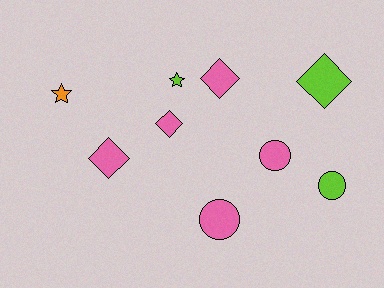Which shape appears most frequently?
Diamond, with 4 objects.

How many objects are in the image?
There are 9 objects.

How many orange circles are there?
There are no orange circles.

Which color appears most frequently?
Pink, with 5 objects.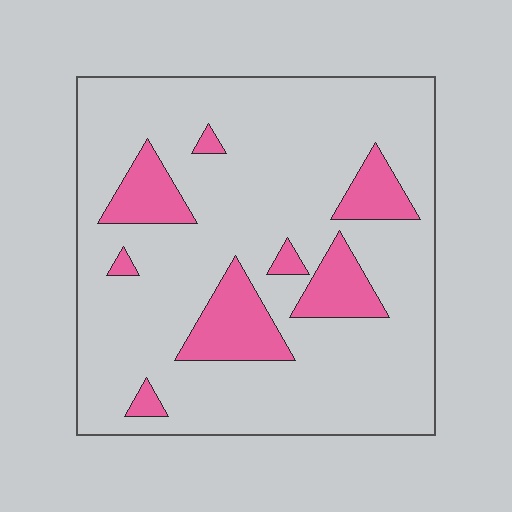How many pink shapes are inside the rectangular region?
8.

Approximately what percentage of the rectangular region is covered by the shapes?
Approximately 15%.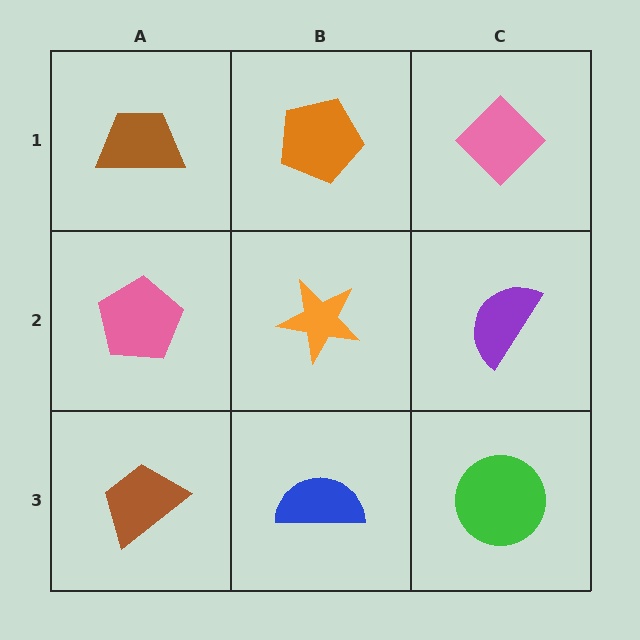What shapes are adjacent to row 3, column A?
A pink pentagon (row 2, column A), a blue semicircle (row 3, column B).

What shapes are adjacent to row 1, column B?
An orange star (row 2, column B), a brown trapezoid (row 1, column A), a pink diamond (row 1, column C).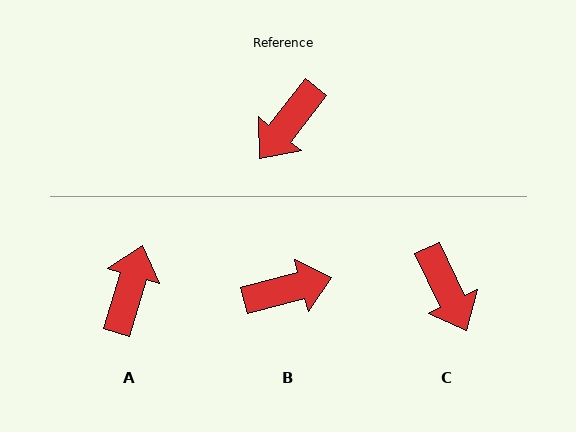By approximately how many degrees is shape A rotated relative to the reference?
Approximately 158 degrees clockwise.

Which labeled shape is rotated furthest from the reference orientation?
A, about 158 degrees away.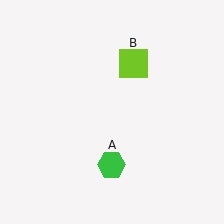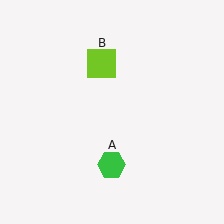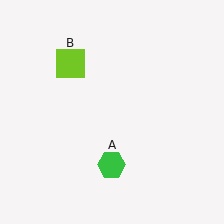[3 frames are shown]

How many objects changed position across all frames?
1 object changed position: lime square (object B).